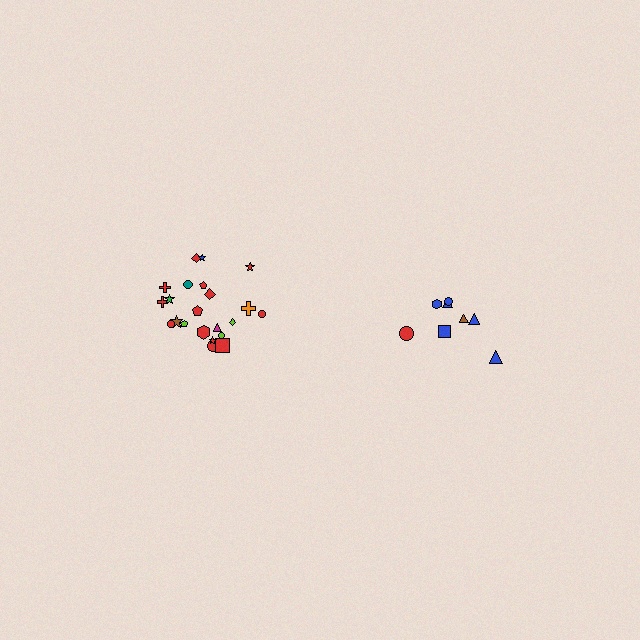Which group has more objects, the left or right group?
The left group.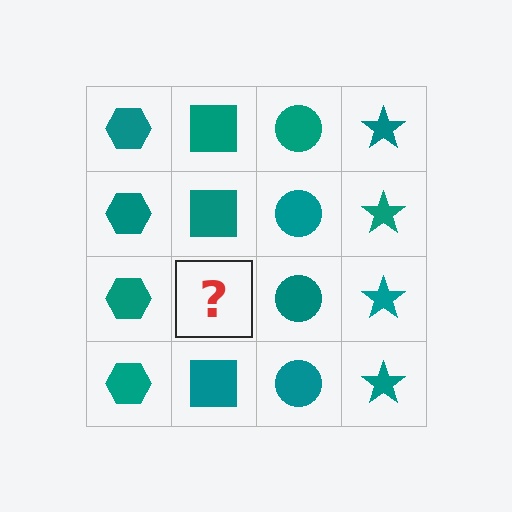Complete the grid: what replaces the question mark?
The question mark should be replaced with a teal square.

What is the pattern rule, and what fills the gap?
The rule is that each column has a consistent shape. The gap should be filled with a teal square.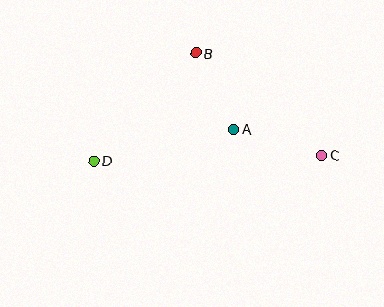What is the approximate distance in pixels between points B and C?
The distance between B and C is approximately 162 pixels.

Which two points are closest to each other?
Points A and B are closest to each other.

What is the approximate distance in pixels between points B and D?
The distance between B and D is approximately 148 pixels.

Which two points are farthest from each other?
Points C and D are farthest from each other.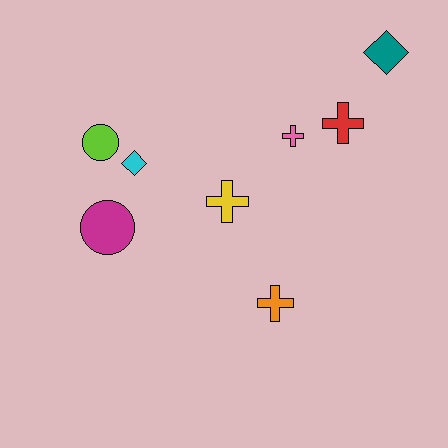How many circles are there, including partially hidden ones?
There are 2 circles.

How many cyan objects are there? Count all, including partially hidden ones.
There is 1 cyan object.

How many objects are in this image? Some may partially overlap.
There are 8 objects.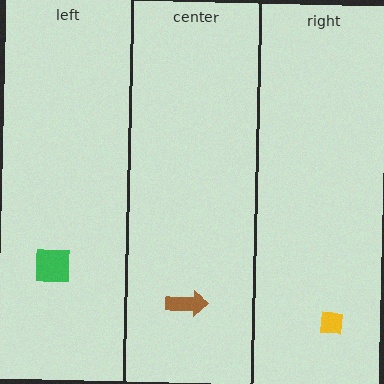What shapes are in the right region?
The yellow square.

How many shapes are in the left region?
1.